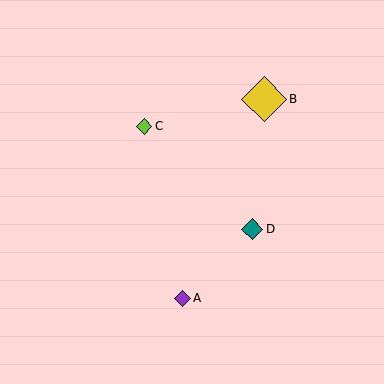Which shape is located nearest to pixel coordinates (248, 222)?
The teal diamond (labeled D) at (252, 229) is nearest to that location.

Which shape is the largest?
The yellow diamond (labeled B) is the largest.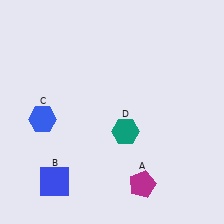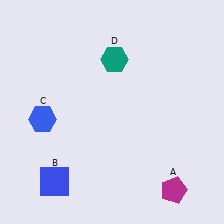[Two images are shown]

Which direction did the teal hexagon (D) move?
The teal hexagon (D) moved up.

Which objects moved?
The objects that moved are: the magenta pentagon (A), the teal hexagon (D).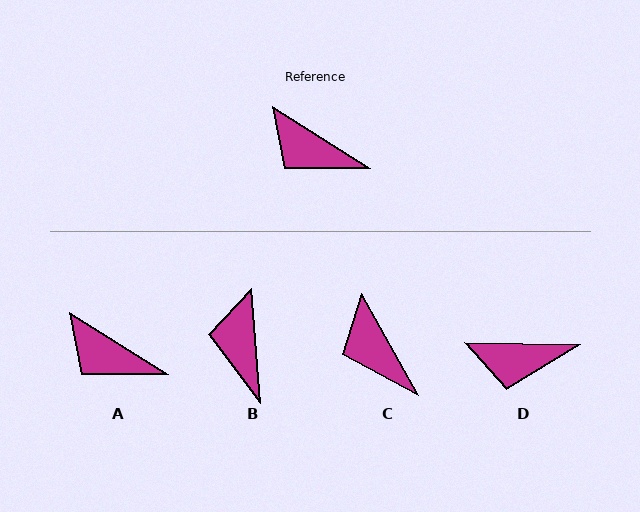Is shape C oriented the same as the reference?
No, it is off by about 29 degrees.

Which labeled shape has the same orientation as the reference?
A.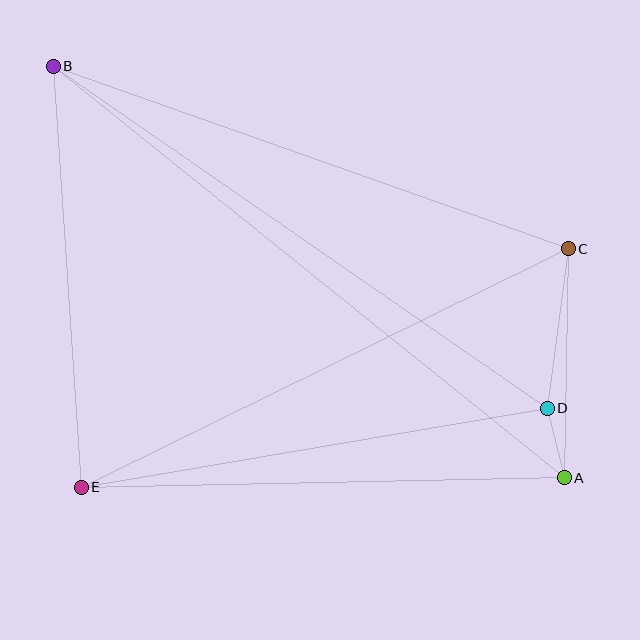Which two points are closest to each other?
Points A and D are closest to each other.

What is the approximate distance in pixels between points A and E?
The distance between A and E is approximately 483 pixels.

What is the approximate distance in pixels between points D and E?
The distance between D and E is approximately 473 pixels.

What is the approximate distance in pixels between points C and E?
The distance between C and E is approximately 543 pixels.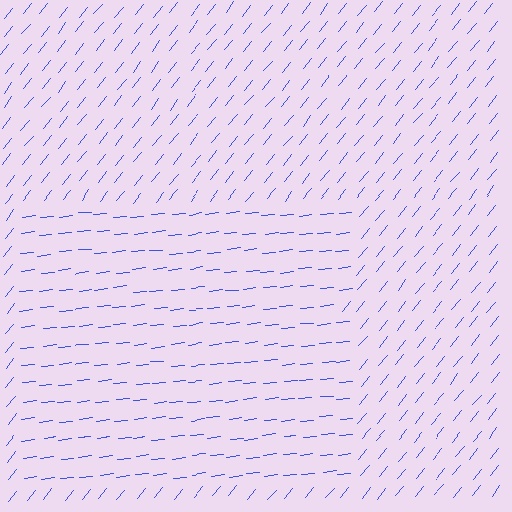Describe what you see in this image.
The image is filled with small blue line segments. A rectangle region in the image has lines oriented differently from the surrounding lines, creating a visible texture boundary.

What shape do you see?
I see a rectangle.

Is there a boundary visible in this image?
Yes, there is a texture boundary formed by a change in line orientation.